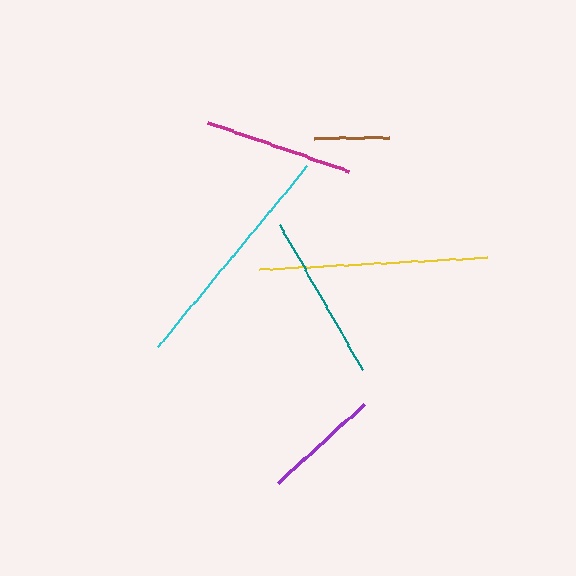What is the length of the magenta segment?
The magenta segment is approximately 149 pixels long.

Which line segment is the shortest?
The brown line is the shortest at approximately 75 pixels.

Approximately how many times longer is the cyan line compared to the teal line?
The cyan line is approximately 1.4 times the length of the teal line.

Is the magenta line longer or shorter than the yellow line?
The yellow line is longer than the magenta line.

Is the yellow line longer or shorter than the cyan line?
The cyan line is longer than the yellow line.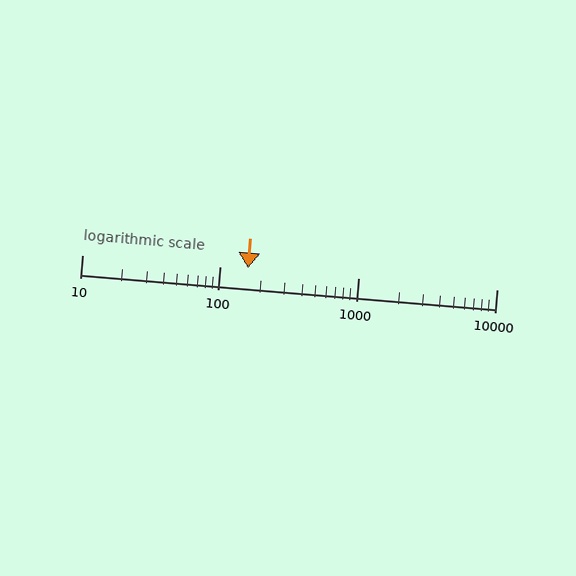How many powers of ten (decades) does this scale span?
The scale spans 3 decades, from 10 to 10000.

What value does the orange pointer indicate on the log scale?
The pointer indicates approximately 160.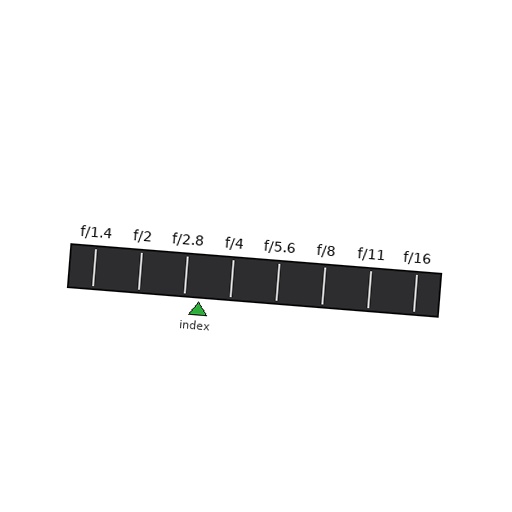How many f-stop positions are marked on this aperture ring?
There are 8 f-stop positions marked.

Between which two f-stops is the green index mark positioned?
The index mark is between f/2.8 and f/4.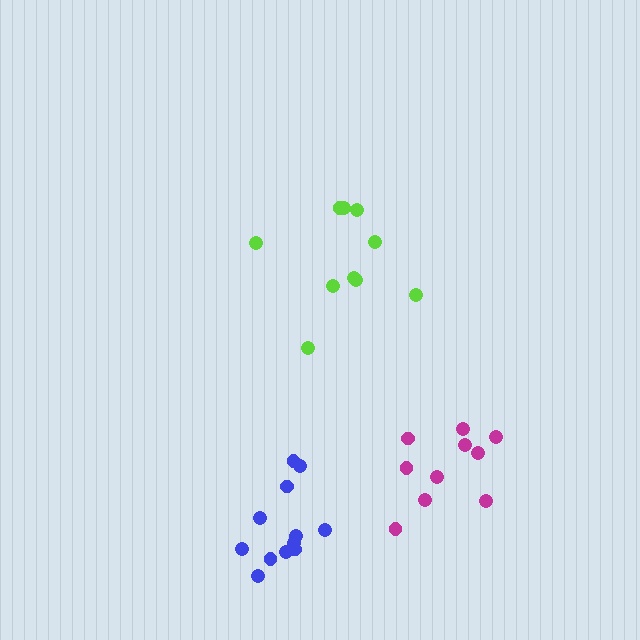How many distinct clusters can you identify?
There are 3 distinct clusters.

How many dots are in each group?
Group 1: 10 dots, Group 2: 10 dots, Group 3: 12 dots (32 total).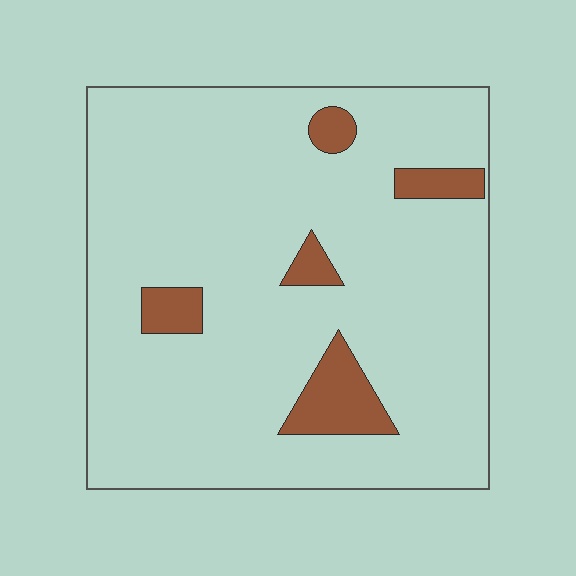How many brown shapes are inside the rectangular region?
5.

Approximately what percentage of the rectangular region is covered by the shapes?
Approximately 10%.